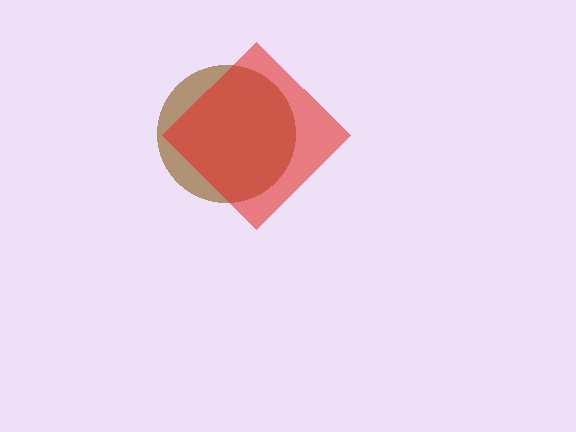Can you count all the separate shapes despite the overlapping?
Yes, there are 2 separate shapes.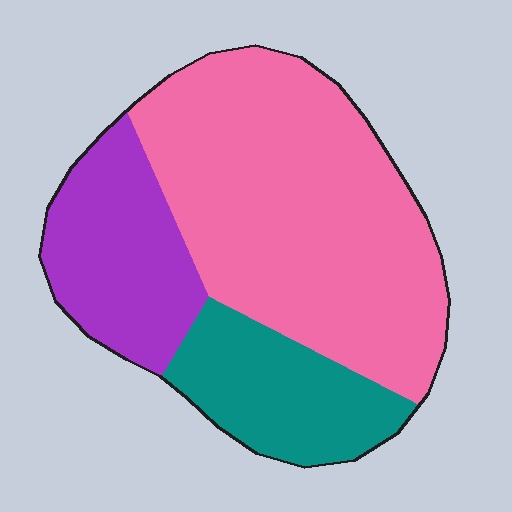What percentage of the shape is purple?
Purple takes up about one fifth (1/5) of the shape.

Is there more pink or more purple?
Pink.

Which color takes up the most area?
Pink, at roughly 60%.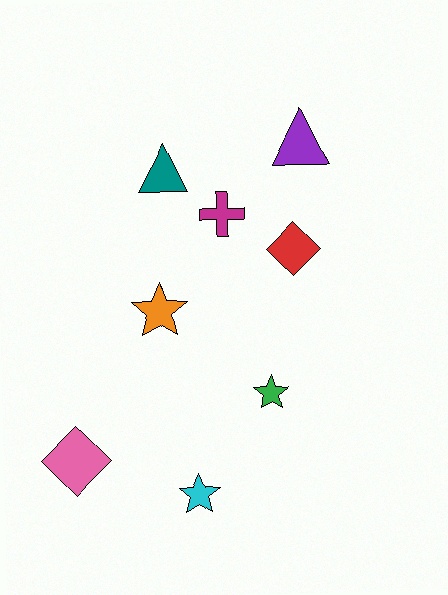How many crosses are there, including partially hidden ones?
There is 1 cross.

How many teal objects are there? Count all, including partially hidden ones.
There is 1 teal object.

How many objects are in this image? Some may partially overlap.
There are 8 objects.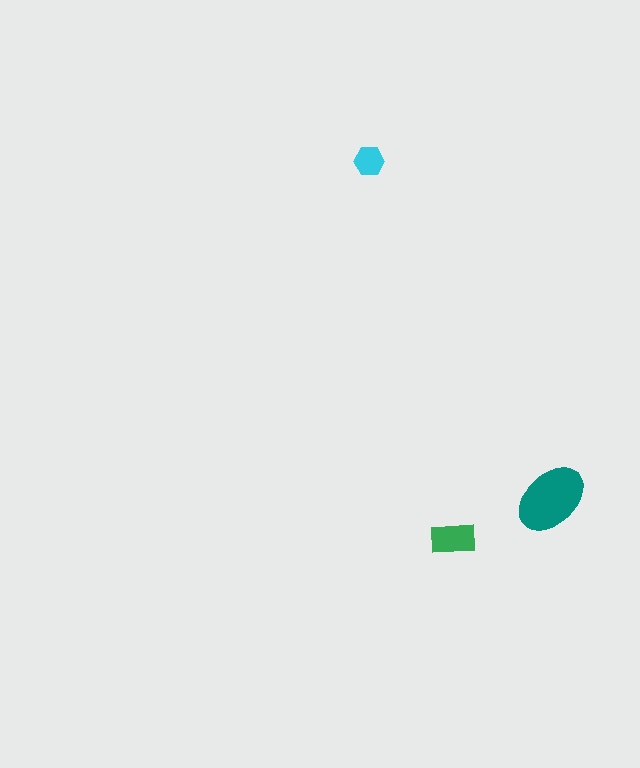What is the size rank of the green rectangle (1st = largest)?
2nd.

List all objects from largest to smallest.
The teal ellipse, the green rectangle, the cyan hexagon.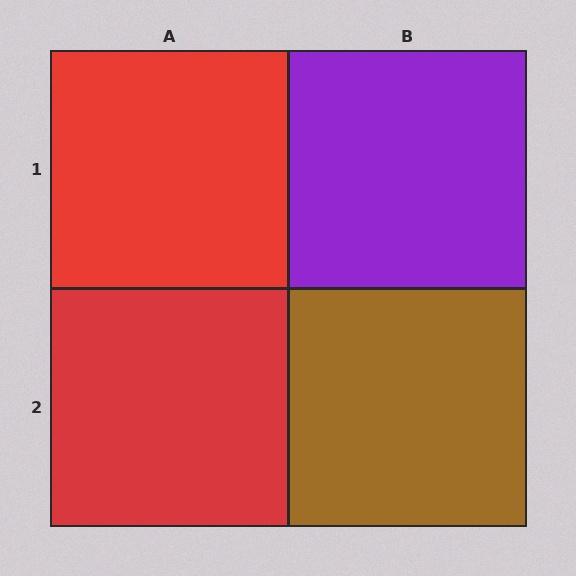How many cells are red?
2 cells are red.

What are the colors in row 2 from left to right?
Red, brown.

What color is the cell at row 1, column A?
Red.